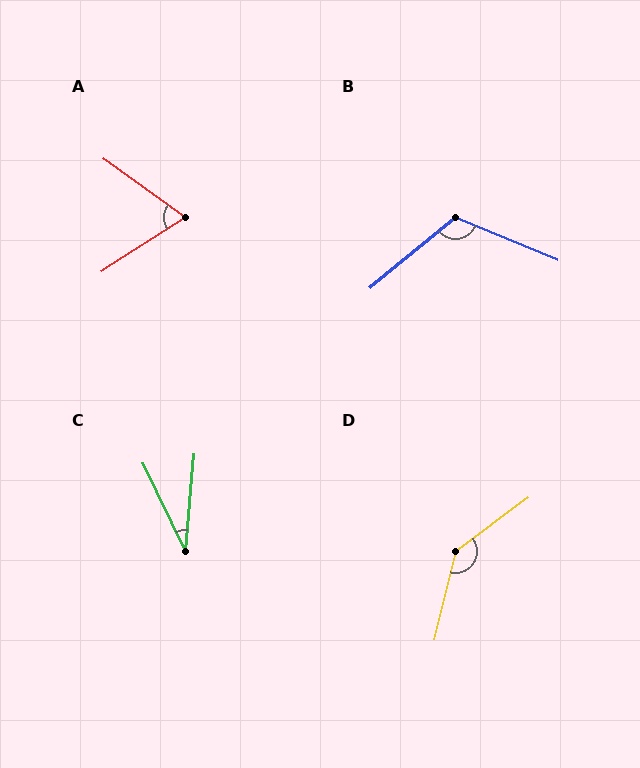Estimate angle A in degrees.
Approximately 69 degrees.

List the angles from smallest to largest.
C (30°), A (69°), B (118°), D (140°).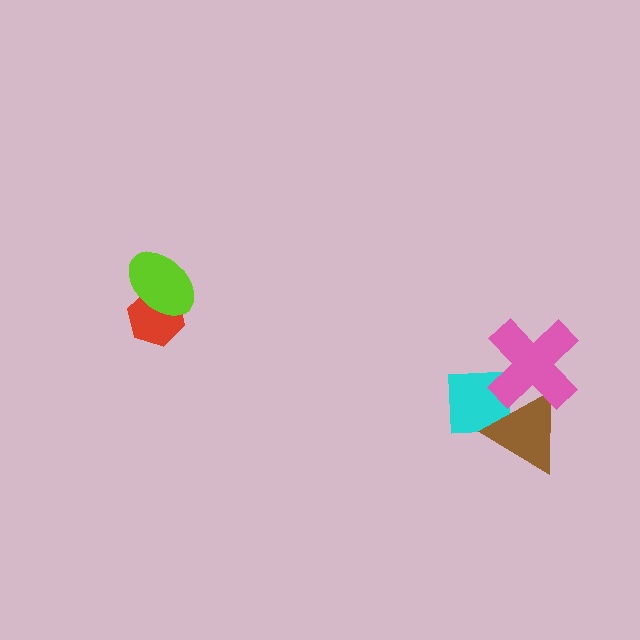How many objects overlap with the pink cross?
2 objects overlap with the pink cross.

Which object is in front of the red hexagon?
The lime ellipse is in front of the red hexagon.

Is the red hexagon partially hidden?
Yes, it is partially covered by another shape.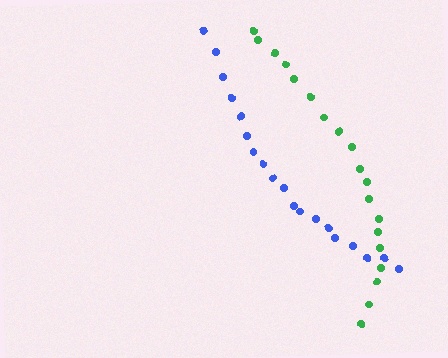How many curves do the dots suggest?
There are 2 distinct paths.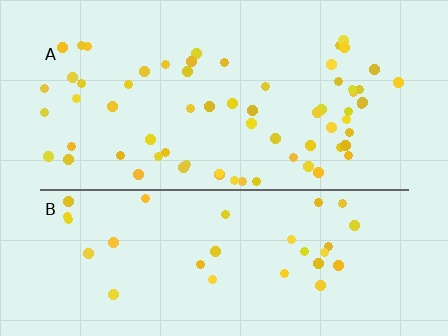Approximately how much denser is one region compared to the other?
Approximately 2.0× — region A over region B.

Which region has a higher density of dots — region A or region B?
A (the top).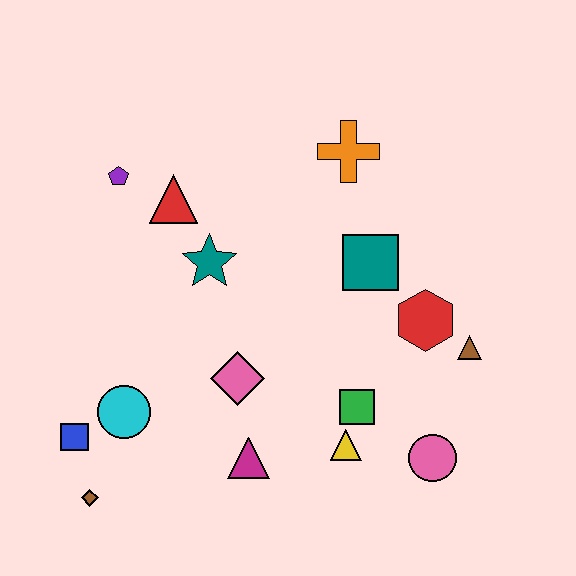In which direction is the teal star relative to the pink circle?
The teal star is to the left of the pink circle.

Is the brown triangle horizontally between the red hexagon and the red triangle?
No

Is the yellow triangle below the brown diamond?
No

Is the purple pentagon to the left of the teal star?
Yes